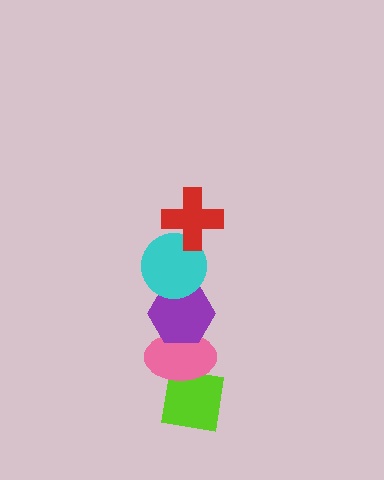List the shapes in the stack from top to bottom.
From top to bottom: the red cross, the cyan circle, the purple hexagon, the pink ellipse, the lime square.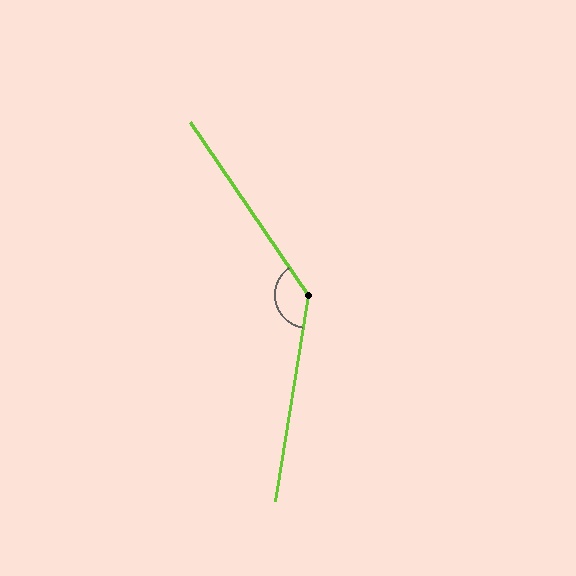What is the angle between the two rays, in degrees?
Approximately 137 degrees.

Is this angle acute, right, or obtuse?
It is obtuse.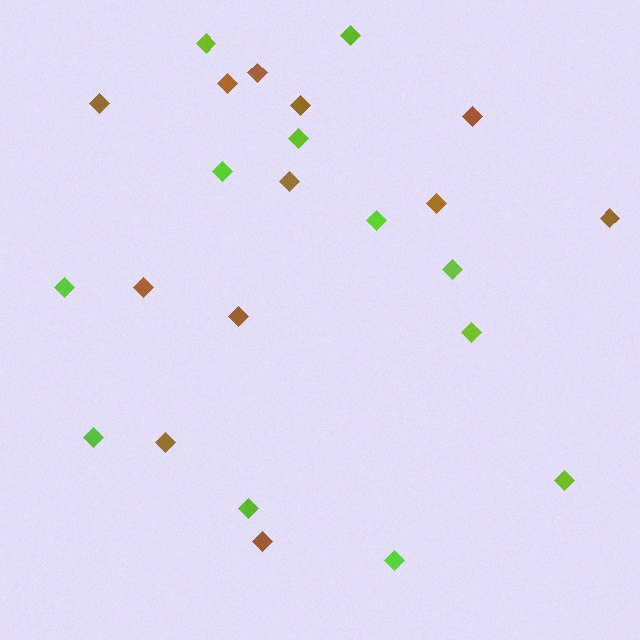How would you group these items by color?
There are 2 groups: one group of brown diamonds (12) and one group of lime diamonds (12).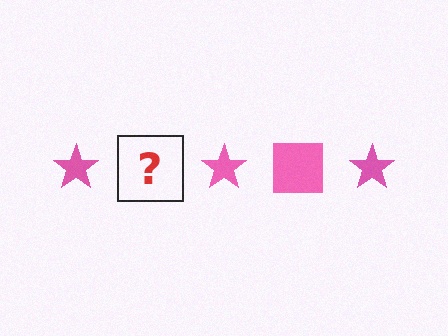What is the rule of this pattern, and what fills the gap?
The rule is that the pattern cycles through star, square shapes in pink. The gap should be filled with a pink square.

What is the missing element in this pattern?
The missing element is a pink square.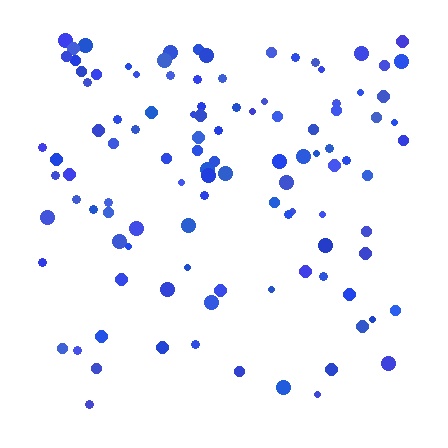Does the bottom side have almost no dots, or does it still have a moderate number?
Still a moderate number, just noticeably fewer than the top.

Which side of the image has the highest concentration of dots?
The top.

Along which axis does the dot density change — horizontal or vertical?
Vertical.